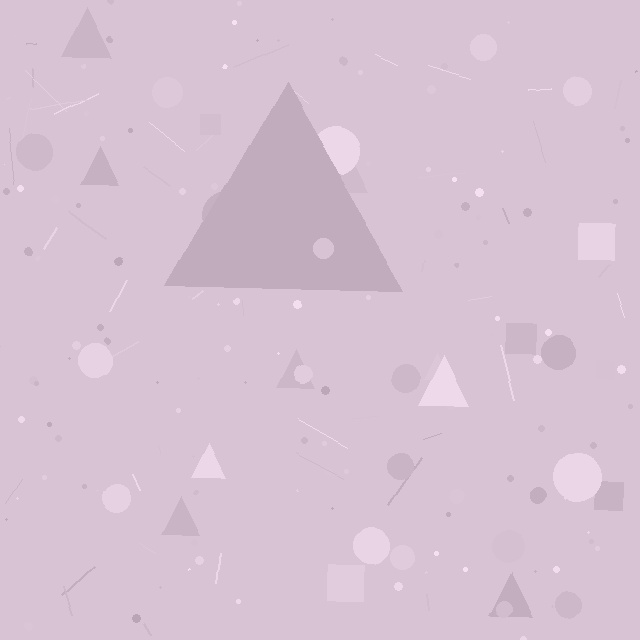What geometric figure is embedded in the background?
A triangle is embedded in the background.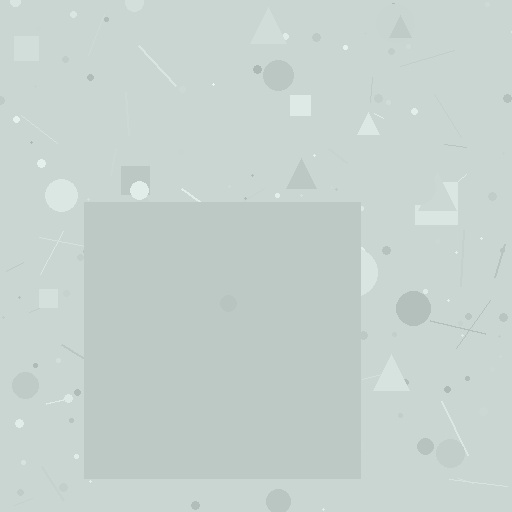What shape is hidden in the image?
A square is hidden in the image.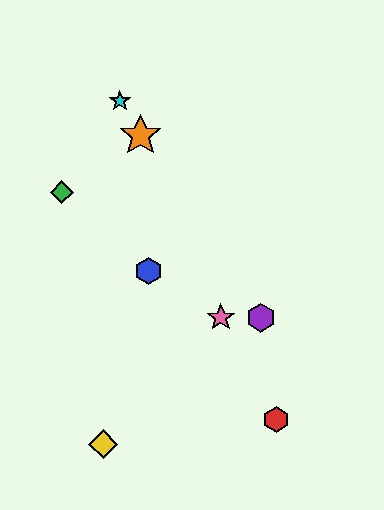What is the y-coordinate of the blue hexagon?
The blue hexagon is at y≈271.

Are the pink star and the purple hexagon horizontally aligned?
Yes, both are at y≈318.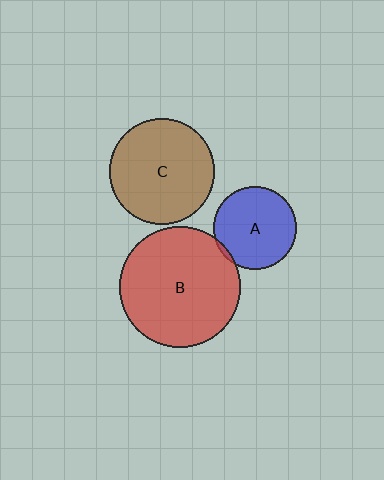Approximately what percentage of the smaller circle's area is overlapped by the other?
Approximately 5%.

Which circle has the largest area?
Circle B (red).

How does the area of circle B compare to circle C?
Approximately 1.3 times.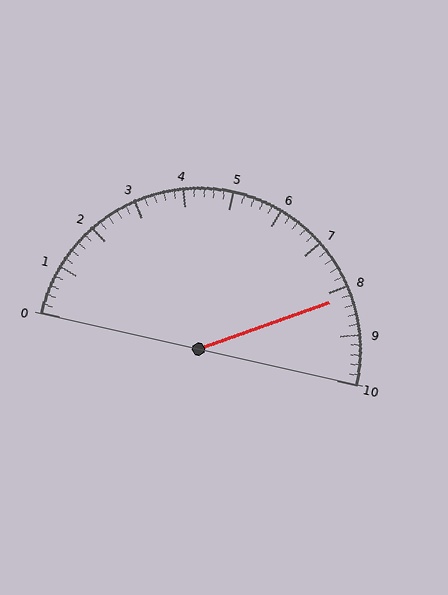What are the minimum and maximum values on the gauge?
The gauge ranges from 0 to 10.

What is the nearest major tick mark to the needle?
The nearest major tick mark is 8.